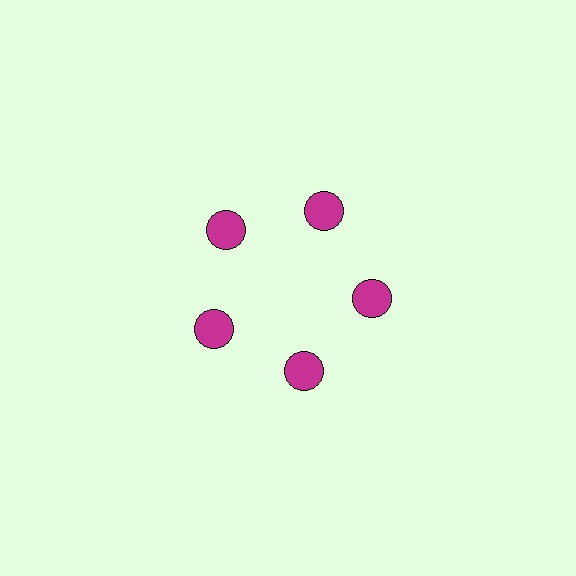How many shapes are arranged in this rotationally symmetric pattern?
There are 5 shapes, arranged in 5 groups of 1.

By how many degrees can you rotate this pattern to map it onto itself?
The pattern maps onto itself every 72 degrees of rotation.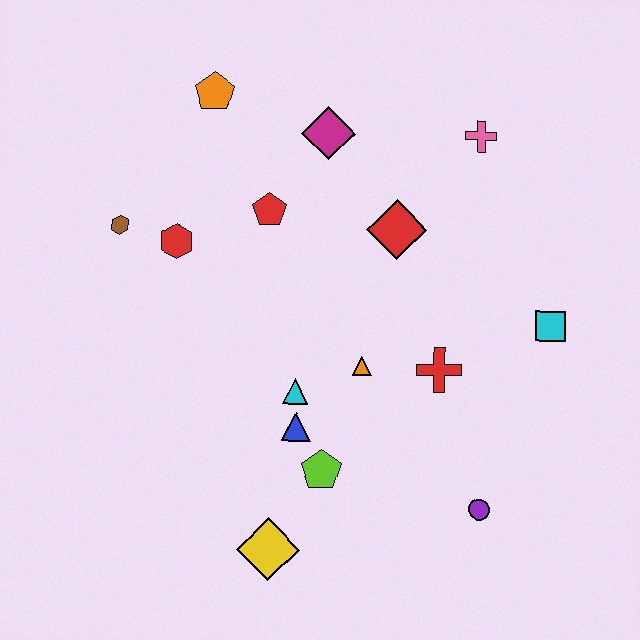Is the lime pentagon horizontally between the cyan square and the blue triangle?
Yes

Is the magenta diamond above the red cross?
Yes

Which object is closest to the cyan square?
The red cross is closest to the cyan square.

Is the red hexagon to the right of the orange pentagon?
No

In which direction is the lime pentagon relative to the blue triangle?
The lime pentagon is below the blue triangle.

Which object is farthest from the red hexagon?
The purple circle is farthest from the red hexagon.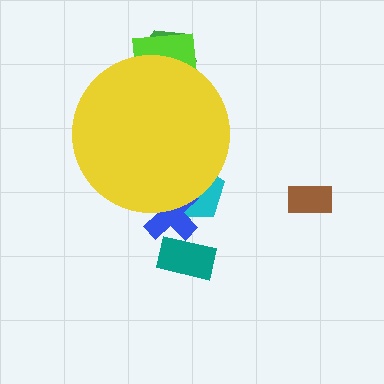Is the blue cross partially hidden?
Yes, the blue cross is partially hidden behind the yellow circle.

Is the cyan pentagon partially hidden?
Yes, the cyan pentagon is partially hidden behind the yellow circle.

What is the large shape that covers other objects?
A yellow circle.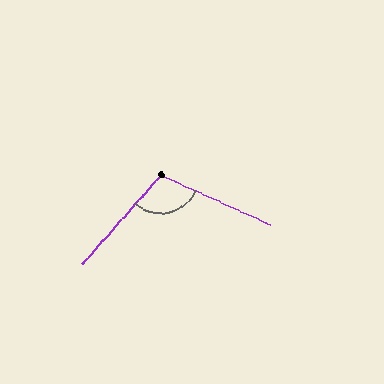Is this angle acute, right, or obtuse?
It is obtuse.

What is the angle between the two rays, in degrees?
Approximately 107 degrees.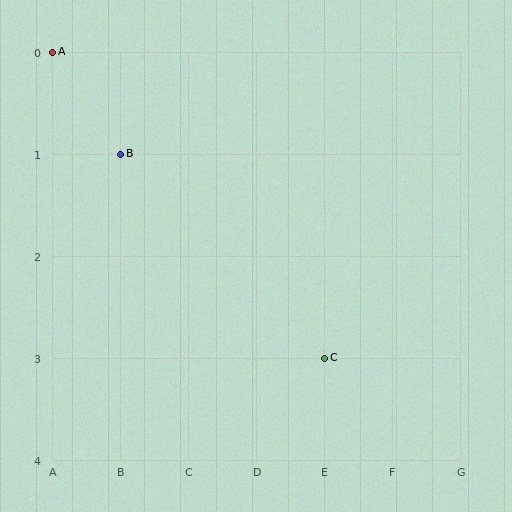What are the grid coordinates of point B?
Point B is at grid coordinates (B, 1).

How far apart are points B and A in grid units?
Points B and A are 1 column and 1 row apart (about 1.4 grid units diagonally).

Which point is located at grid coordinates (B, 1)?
Point B is at (B, 1).